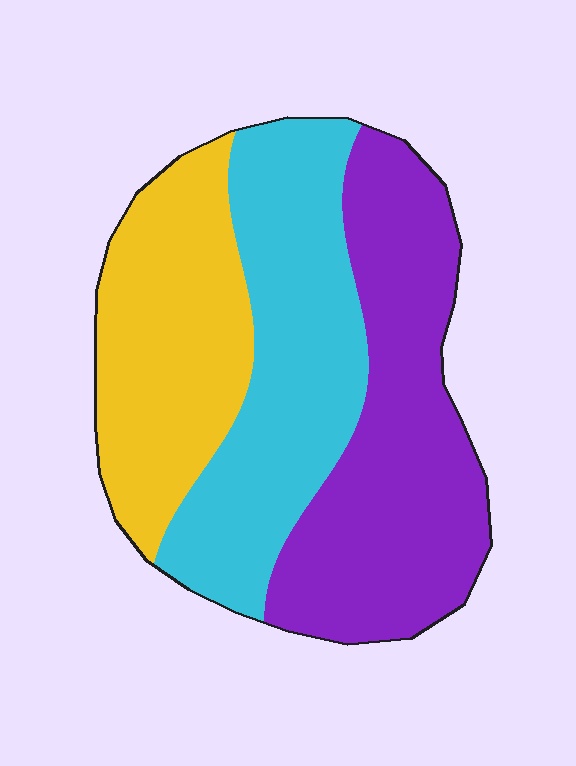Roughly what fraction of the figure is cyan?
Cyan takes up about one third (1/3) of the figure.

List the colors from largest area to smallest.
From largest to smallest: purple, cyan, yellow.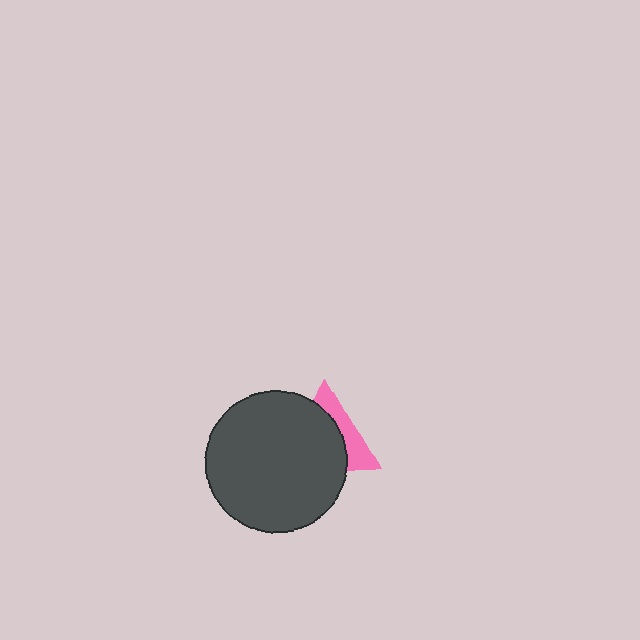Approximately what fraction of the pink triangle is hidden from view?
Roughly 64% of the pink triangle is hidden behind the dark gray circle.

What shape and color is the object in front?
The object in front is a dark gray circle.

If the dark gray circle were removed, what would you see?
You would see the complete pink triangle.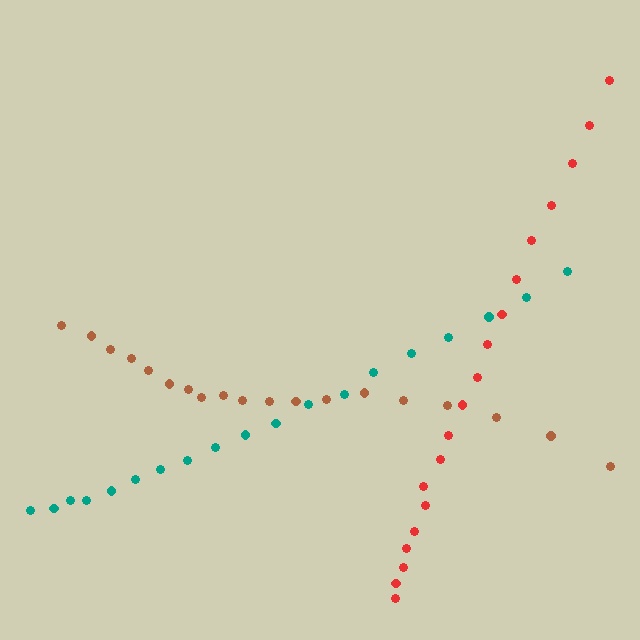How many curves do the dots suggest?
There are 3 distinct paths.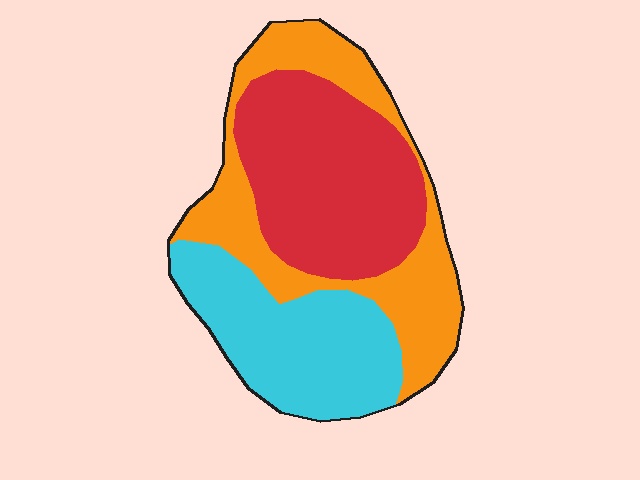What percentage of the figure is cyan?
Cyan takes up between a quarter and a half of the figure.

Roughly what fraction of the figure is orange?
Orange takes up about one third (1/3) of the figure.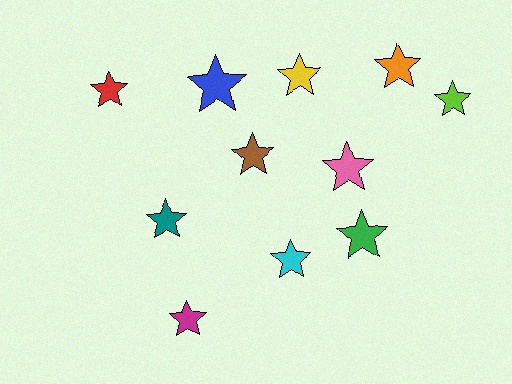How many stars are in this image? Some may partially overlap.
There are 11 stars.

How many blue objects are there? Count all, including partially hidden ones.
There is 1 blue object.